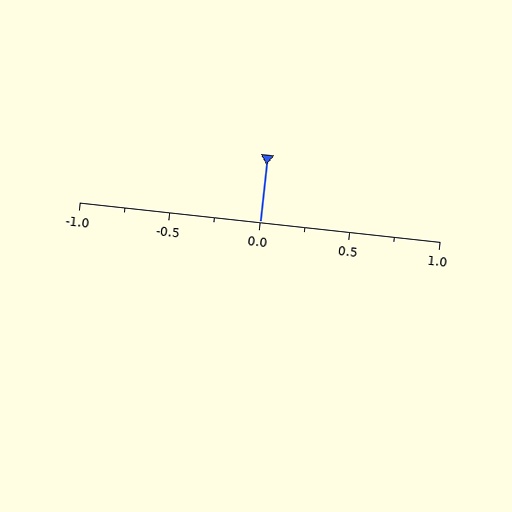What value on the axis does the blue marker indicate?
The marker indicates approximately 0.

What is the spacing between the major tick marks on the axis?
The major ticks are spaced 0.5 apart.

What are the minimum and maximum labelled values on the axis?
The axis runs from -1.0 to 1.0.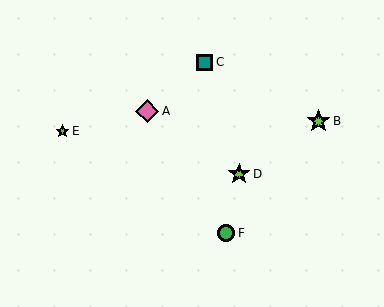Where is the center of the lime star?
The center of the lime star is at (63, 131).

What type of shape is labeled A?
Shape A is a pink diamond.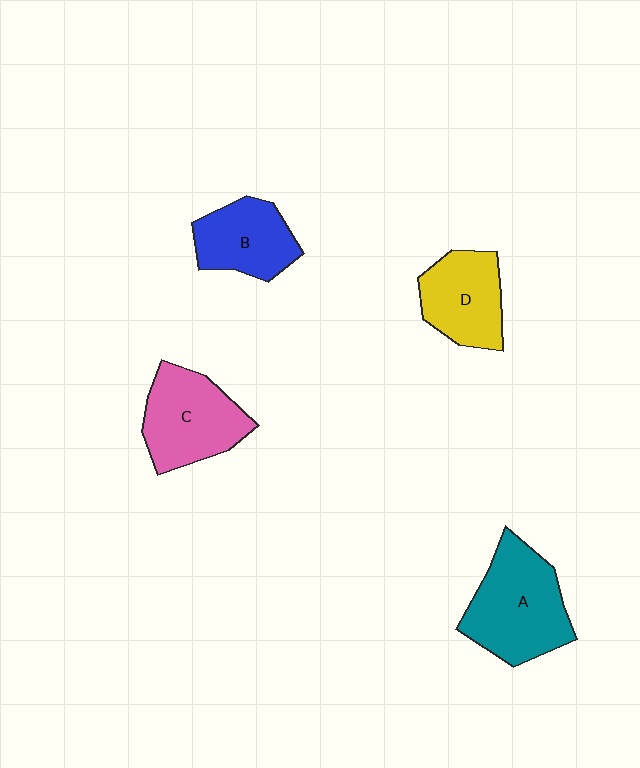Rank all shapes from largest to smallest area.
From largest to smallest: A (teal), C (pink), D (yellow), B (blue).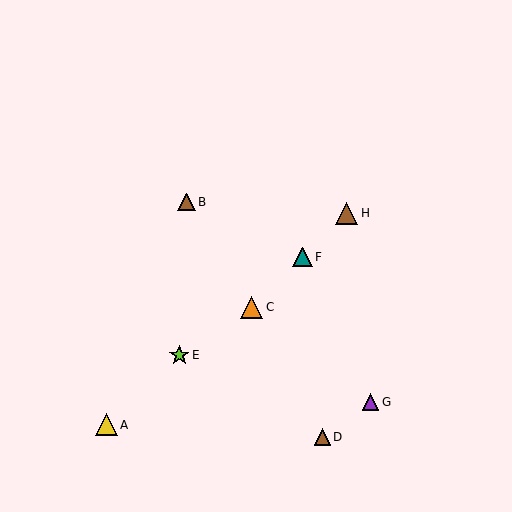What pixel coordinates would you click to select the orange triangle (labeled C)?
Click at (252, 307) to select the orange triangle C.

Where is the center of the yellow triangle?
The center of the yellow triangle is at (106, 425).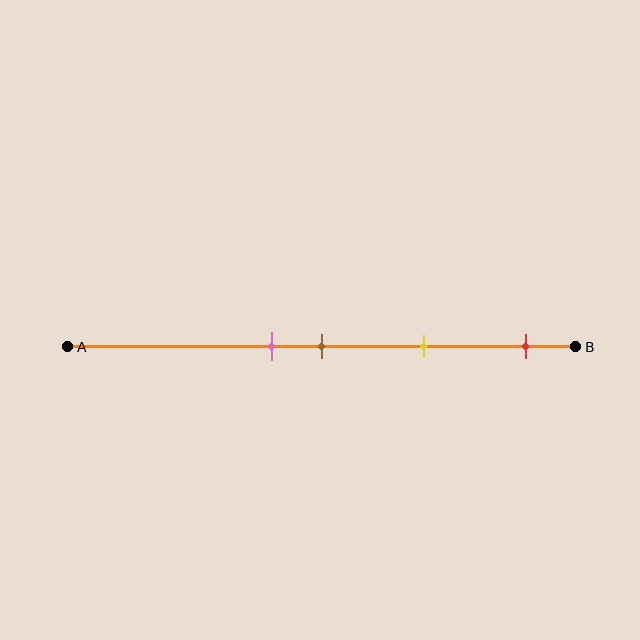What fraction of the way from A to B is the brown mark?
The brown mark is approximately 50% (0.5) of the way from A to B.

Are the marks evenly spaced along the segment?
No, the marks are not evenly spaced.